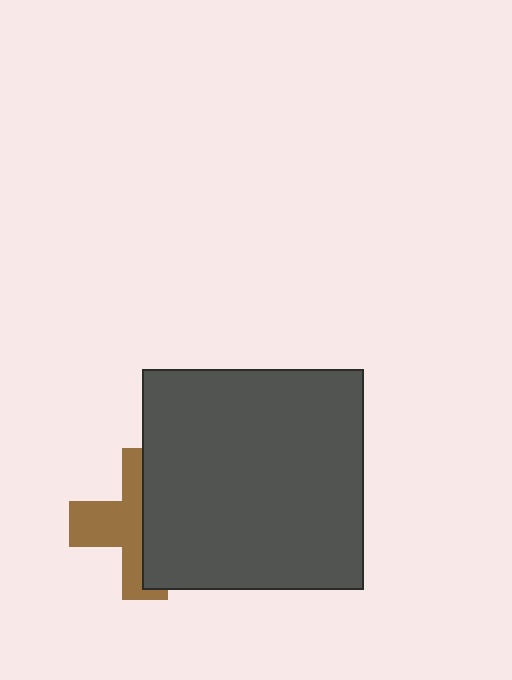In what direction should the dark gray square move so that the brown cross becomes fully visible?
The dark gray square should move right. That is the shortest direction to clear the overlap and leave the brown cross fully visible.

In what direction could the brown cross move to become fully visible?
The brown cross could move left. That would shift it out from behind the dark gray square entirely.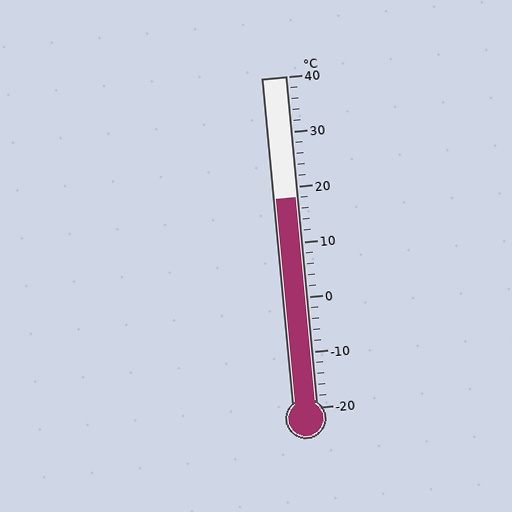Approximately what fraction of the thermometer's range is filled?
The thermometer is filled to approximately 65% of its range.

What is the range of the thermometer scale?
The thermometer scale ranges from -20°C to 40°C.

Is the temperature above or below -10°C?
The temperature is above -10°C.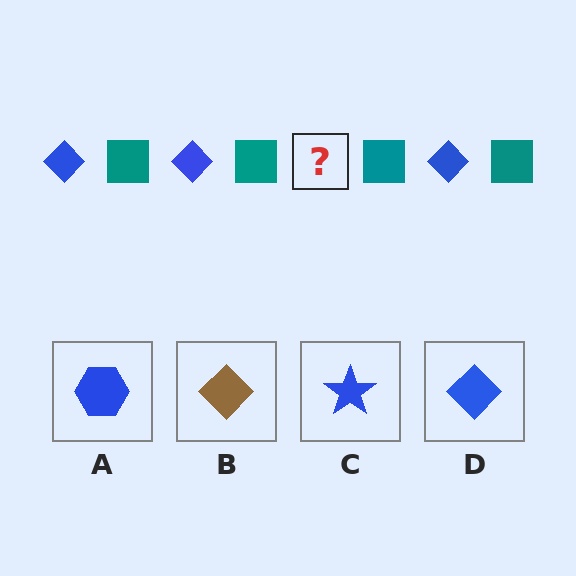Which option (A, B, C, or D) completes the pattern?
D.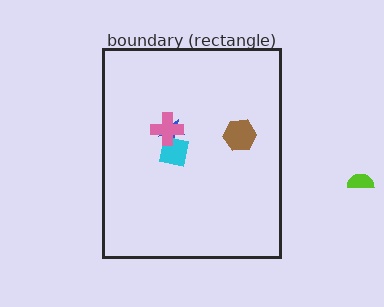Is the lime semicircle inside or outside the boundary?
Outside.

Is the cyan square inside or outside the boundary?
Inside.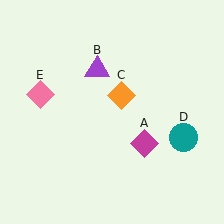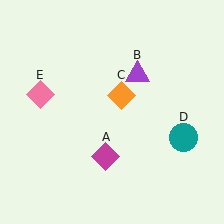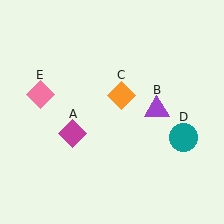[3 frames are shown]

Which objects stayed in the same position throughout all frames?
Orange diamond (object C) and teal circle (object D) and pink diamond (object E) remained stationary.